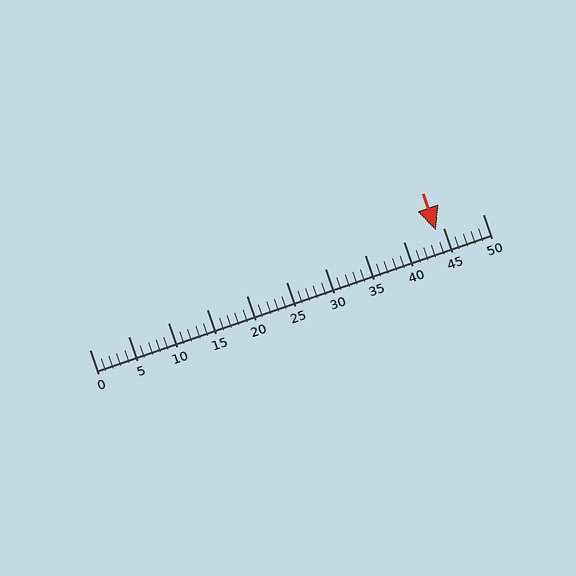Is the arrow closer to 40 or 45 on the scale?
The arrow is closer to 45.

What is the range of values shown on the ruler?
The ruler shows values from 0 to 50.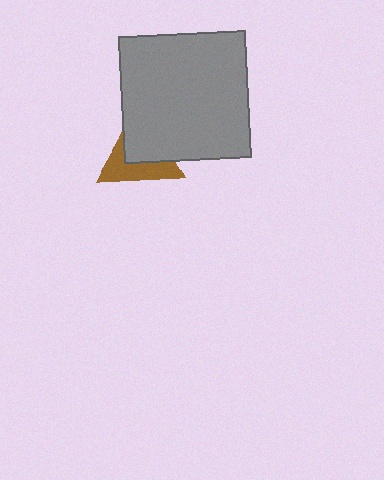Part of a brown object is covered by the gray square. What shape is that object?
It is a triangle.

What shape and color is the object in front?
The object in front is a gray square.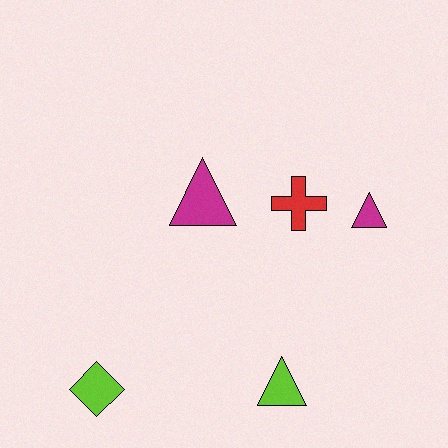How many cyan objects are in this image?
There are no cyan objects.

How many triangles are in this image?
There are 3 triangles.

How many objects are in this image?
There are 5 objects.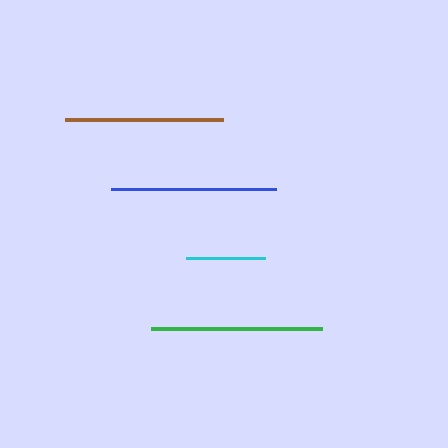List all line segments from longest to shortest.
From longest to shortest: green, blue, brown, cyan.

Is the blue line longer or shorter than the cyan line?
The blue line is longer than the cyan line.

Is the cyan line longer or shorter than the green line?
The green line is longer than the cyan line.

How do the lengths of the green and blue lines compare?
The green and blue lines are approximately the same length.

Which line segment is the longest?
The green line is the longest at approximately 171 pixels.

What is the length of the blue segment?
The blue segment is approximately 165 pixels long.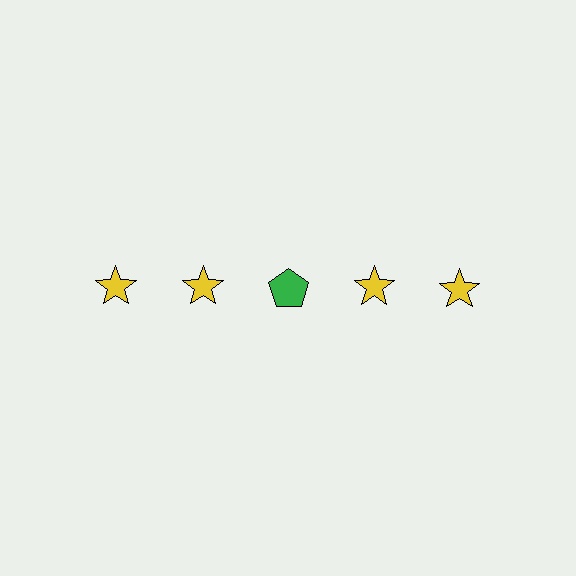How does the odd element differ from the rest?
It differs in both color (green instead of yellow) and shape (pentagon instead of star).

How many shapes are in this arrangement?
There are 5 shapes arranged in a grid pattern.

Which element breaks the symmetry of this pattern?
The green pentagon in the top row, center column breaks the symmetry. All other shapes are yellow stars.